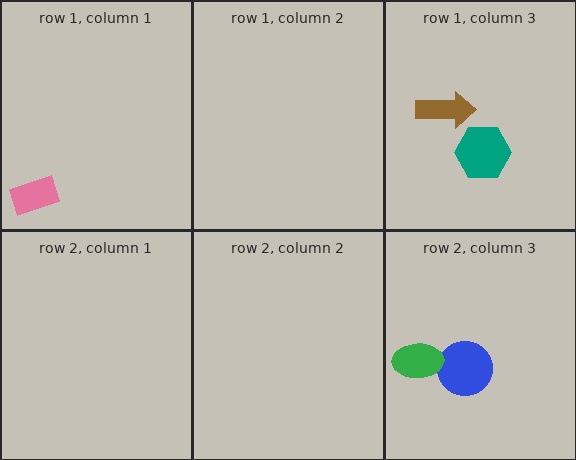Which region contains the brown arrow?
The row 1, column 3 region.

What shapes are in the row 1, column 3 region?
The teal hexagon, the brown arrow.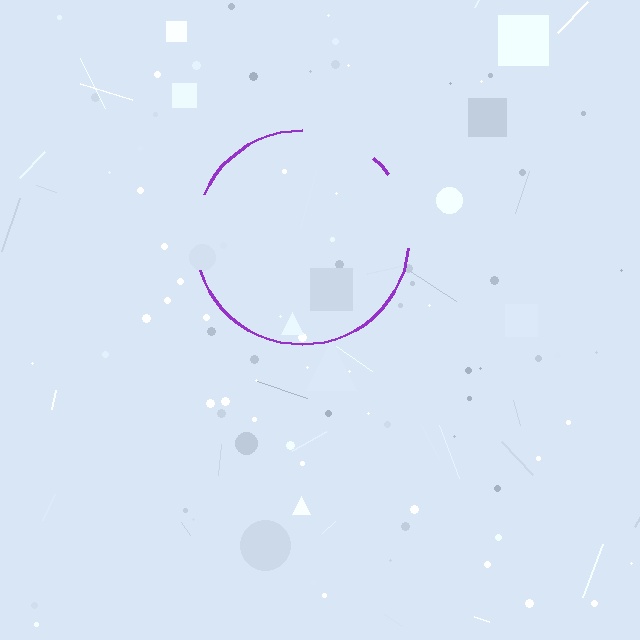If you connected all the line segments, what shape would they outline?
They would outline a circle.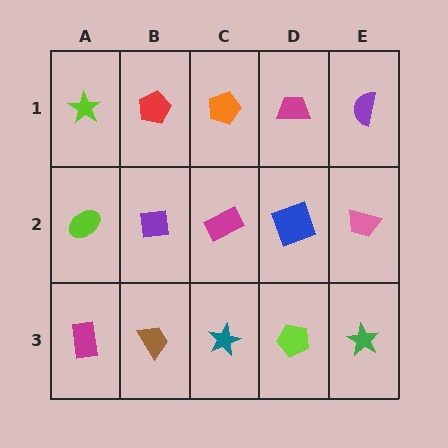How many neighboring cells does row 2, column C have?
4.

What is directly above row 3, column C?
A magenta rectangle.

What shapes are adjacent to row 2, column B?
A red pentagon (row 1, column B), a brown trapezoid (row 3, column B), a lime ellipse (row 2, column A), a magenta rectangle (row 2, column C).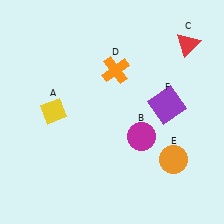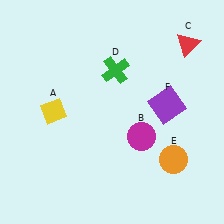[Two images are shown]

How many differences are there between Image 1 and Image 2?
There is 1 difference between the two images.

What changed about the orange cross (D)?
In Image 1, D is orange. In Image 2, it changed to green.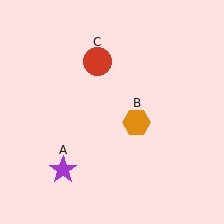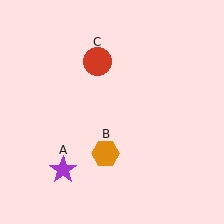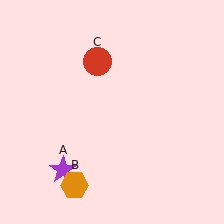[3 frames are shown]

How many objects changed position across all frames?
1 object changed position: orange hexagon (object B).